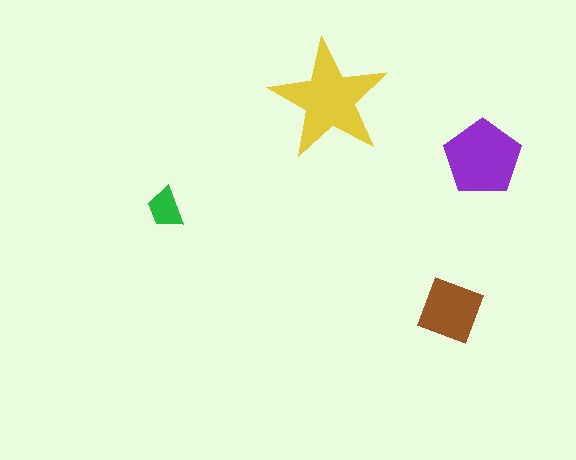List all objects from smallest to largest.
The green trapezoid, the brown diamond, the purple pentagon, the yellow star.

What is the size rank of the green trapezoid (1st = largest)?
4th.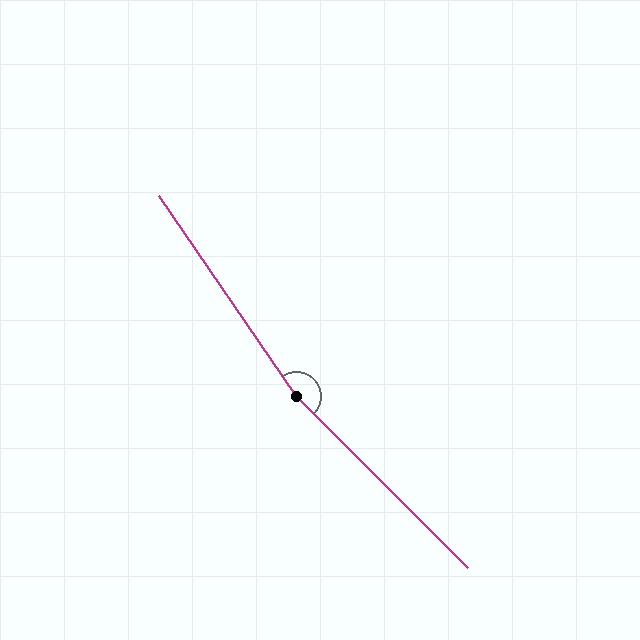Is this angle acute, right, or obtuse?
It is obtuse.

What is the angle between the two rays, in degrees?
Approximately 169 degrees.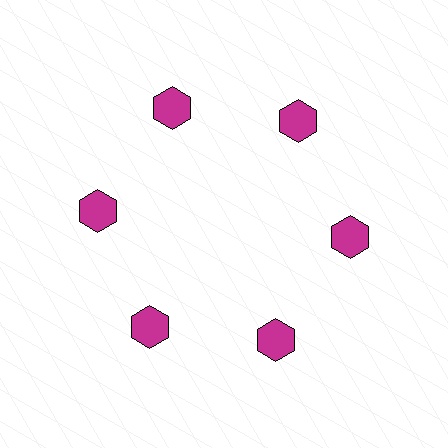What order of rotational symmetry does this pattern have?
This pattern has 6-fold rotational symmetry.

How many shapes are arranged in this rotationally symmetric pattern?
There are 6 shapes, arranged in 6 groups of 1.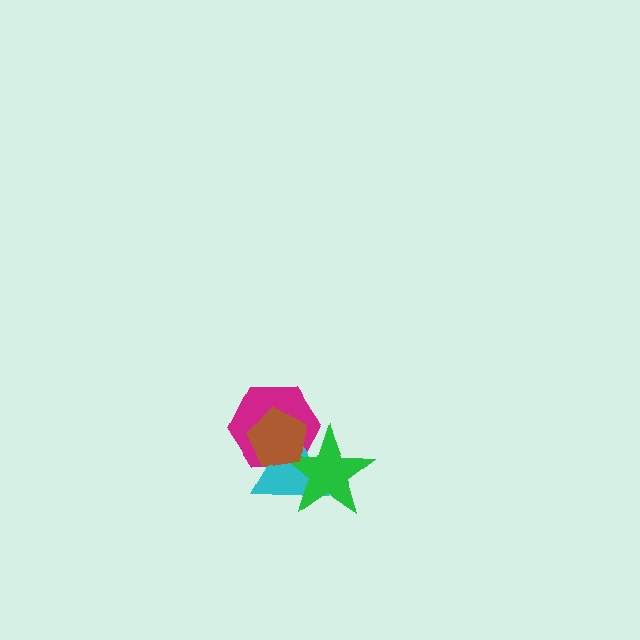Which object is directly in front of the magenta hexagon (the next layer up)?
The cyan triangle is directly in front of the magenta hexagon.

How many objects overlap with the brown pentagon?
3 objects overlap with the brown pentagon.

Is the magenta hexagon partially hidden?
Yes, it is partially covered by another shape.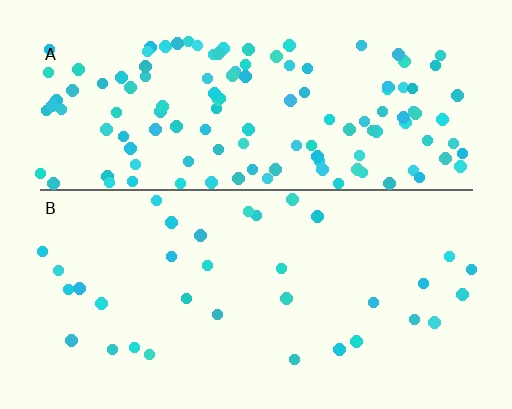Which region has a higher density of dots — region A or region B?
A (the top).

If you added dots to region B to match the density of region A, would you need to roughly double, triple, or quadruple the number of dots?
Approximately quadruple.